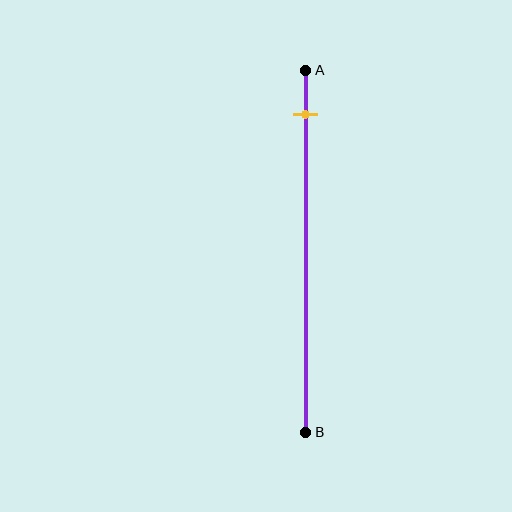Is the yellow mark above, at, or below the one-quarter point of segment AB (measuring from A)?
The yellow mark is above the one-quarter point of segment AB.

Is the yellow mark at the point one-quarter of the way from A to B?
No, the mark is at about 10% from A, not at the 25% one-quarter point.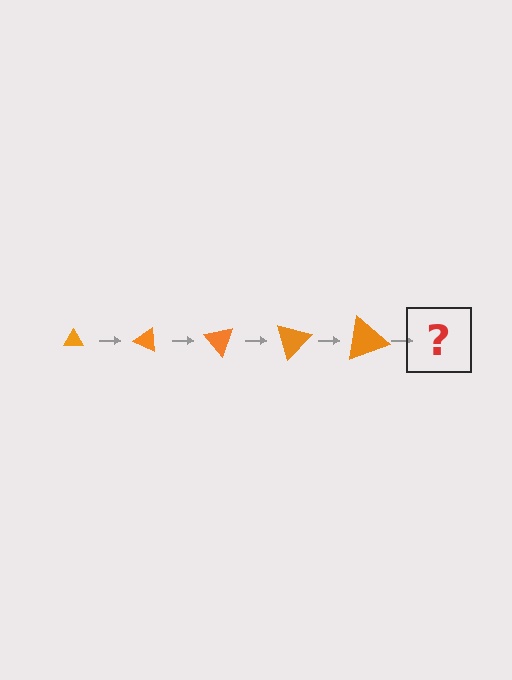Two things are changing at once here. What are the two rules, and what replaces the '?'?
The two rules are that the triangle grows larger each step and it rotates 25 degrees each step. The '?' should be a triangle, larger than the previous one and rotated 125 degrees from the start.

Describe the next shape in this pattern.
It should be a triangle, larger than the previous one and rotated 125 degrees from the start.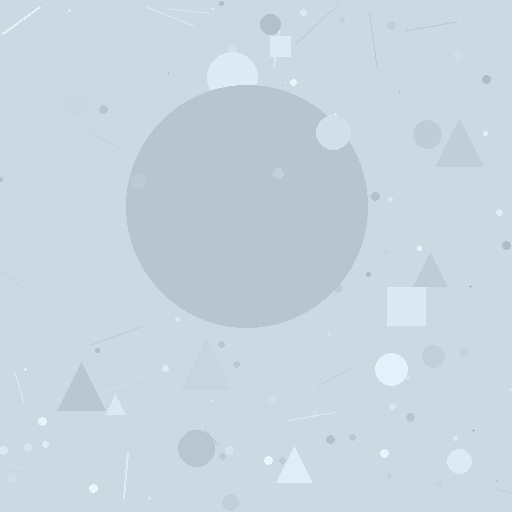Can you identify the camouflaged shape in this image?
The camouflaged shape is a circle.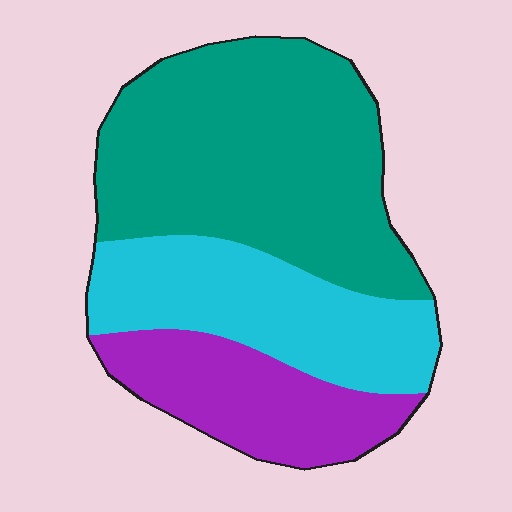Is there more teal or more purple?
Teal.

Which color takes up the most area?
Teal, at roughly 50%.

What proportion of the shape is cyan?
Cyan covers about 30% of the shape.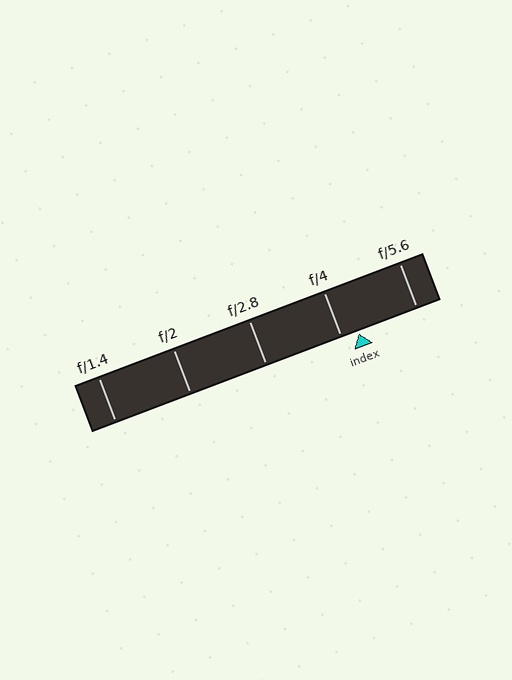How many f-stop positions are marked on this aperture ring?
There are 5 f-stop positions marked.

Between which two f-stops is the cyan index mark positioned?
The index mark is between f/4 and f/5.6.